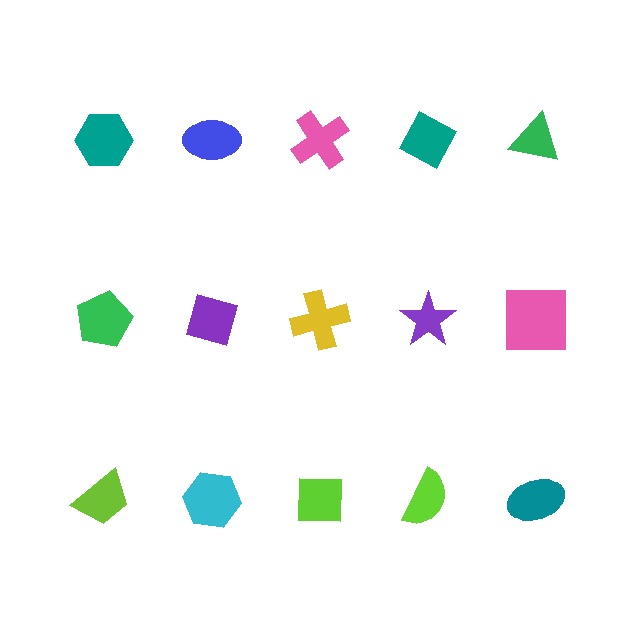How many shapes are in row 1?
5 shapes.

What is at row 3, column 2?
A cyan hexagon.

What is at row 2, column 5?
A pink square.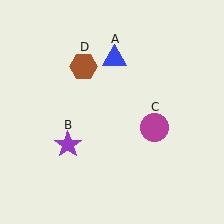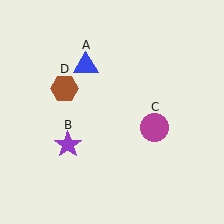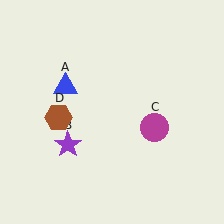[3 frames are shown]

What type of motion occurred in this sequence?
The blue triangle (object A), brown hexagon (object D) rotated counterclockwise around the center of the scene.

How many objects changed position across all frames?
2 objects changed position: blue triangle (object A), brown hexagon (object D).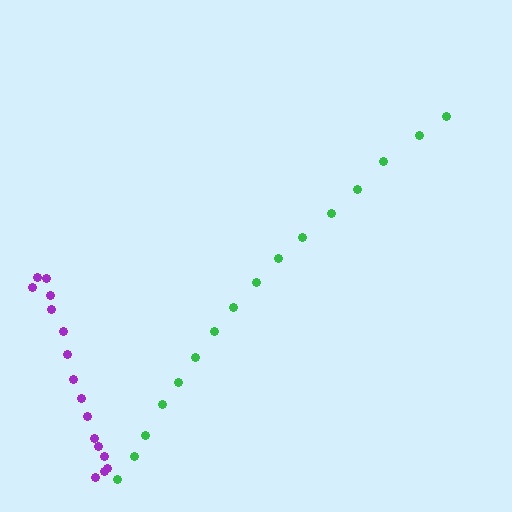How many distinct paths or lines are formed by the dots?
There are 2 distinct paths.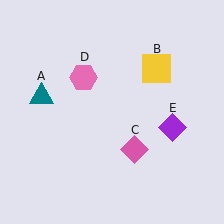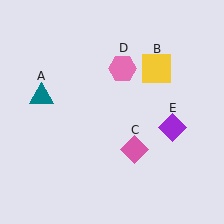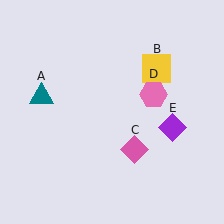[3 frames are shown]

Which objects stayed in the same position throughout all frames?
Teal triangle (object A) and yellow square (object B) and pink diamond (object C) and purple diamond (object E) remained stationary.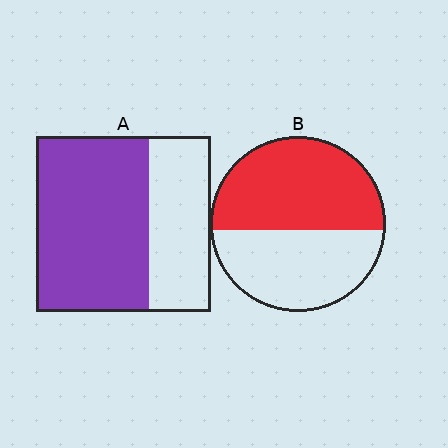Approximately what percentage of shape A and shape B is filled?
A is approximately 65% and B is approximately 55%.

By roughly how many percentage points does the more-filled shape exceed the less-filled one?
By roughly 10 percentage points (A over B).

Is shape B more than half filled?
Yes.